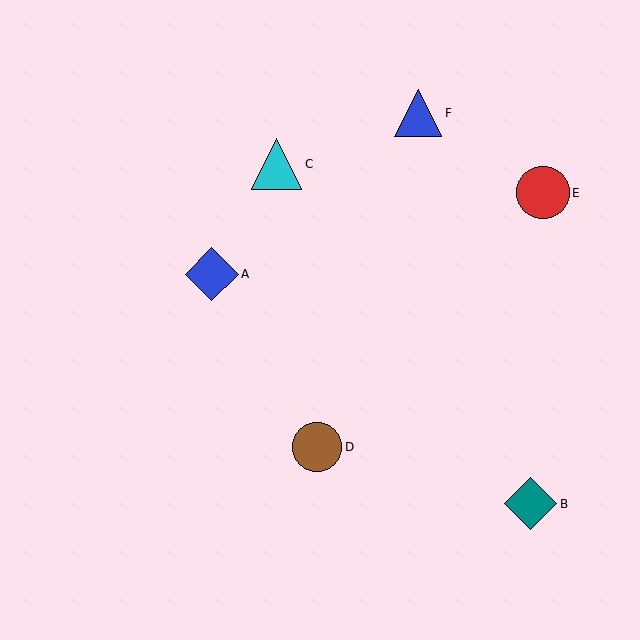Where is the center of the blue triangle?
The center of the blue triangle is at (418, 113).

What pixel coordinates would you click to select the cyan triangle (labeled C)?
Click at (276, 164) to select the cyan triangle C.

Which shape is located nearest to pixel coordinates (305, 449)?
The brown circle (labeled D) at (317, 447) is nearest to that location.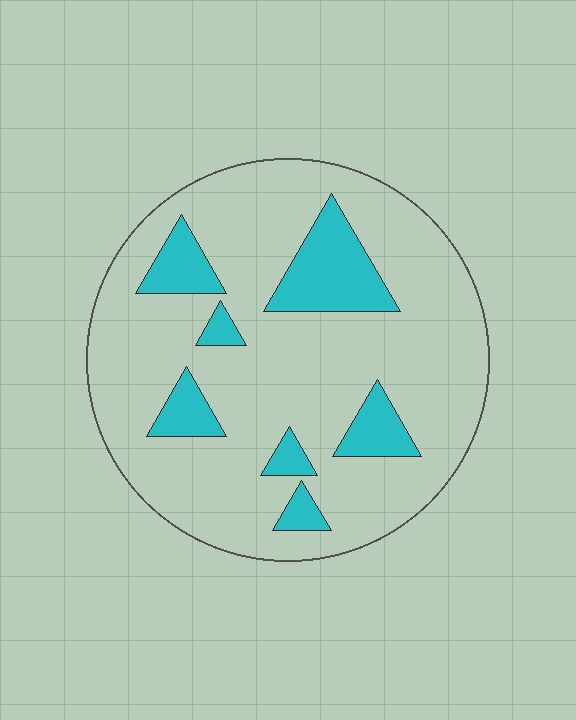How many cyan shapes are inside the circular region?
7.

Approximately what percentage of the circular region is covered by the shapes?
Approximately 20%.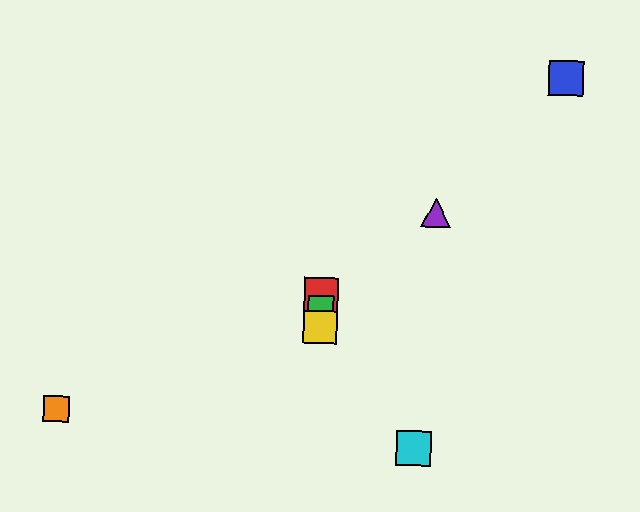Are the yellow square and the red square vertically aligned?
Yes, both are at x≈320.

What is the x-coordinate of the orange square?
The orange square is at x≈56.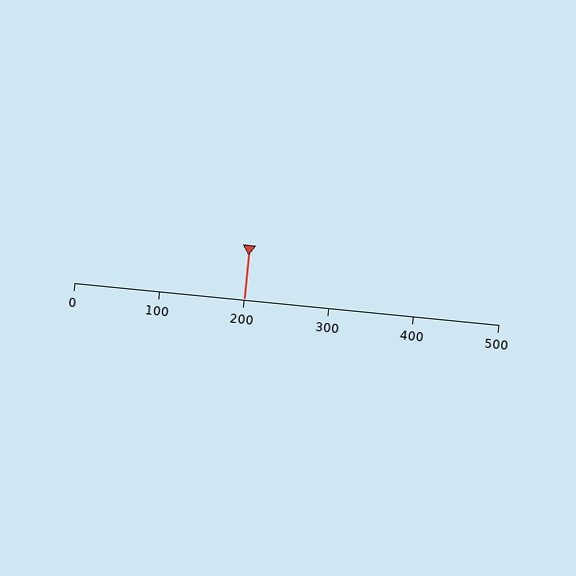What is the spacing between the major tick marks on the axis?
The major ticks are spaced 100 apart.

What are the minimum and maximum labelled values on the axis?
The axis runs from 0 to 500.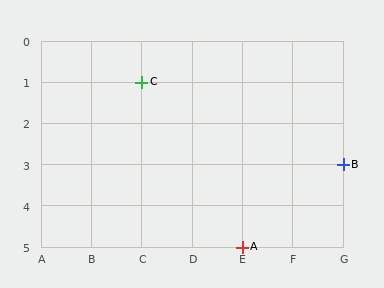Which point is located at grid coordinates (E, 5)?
Point A is at (E, 5).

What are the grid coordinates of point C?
Point C is at grid coordinates (C, 1).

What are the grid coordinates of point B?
Point B is at grid coordinates (G, 3).